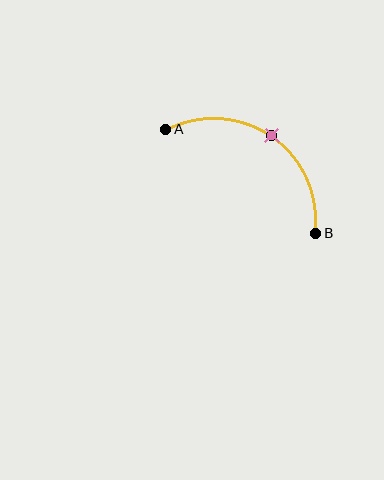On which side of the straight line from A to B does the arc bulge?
The arc bulges above and to the right of the straight line connecting A and B.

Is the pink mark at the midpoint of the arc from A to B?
Yes. The pink mark lies on the arc at equal arc-length from both A and B — it is the arc midpoint.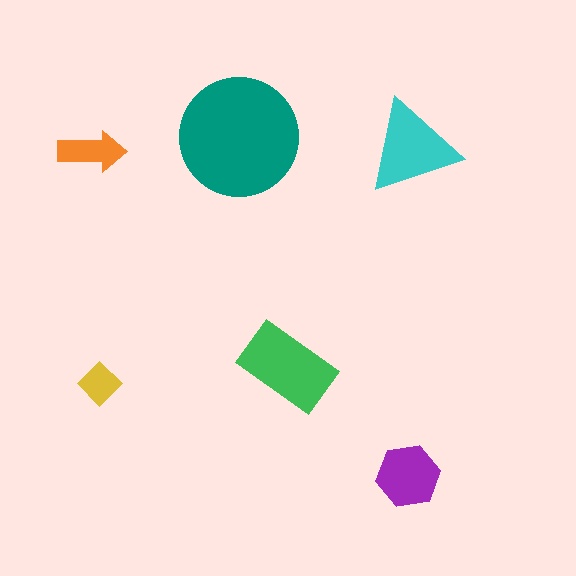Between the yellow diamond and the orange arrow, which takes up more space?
The orange arrow.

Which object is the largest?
The teal circle.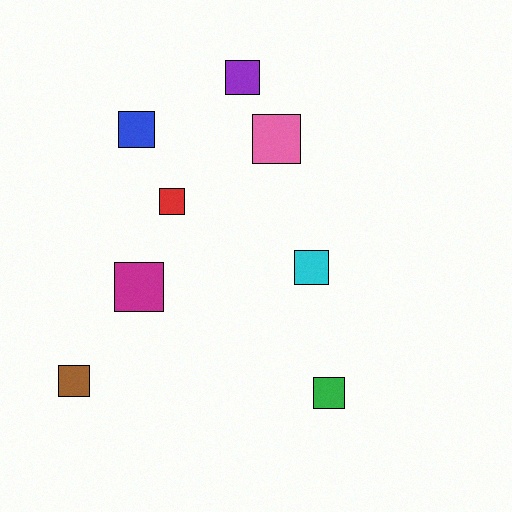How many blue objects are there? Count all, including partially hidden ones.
There is 1 blue object.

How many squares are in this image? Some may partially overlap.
There are 8 squares.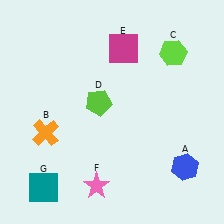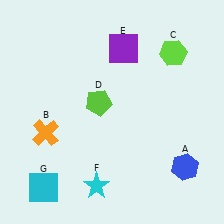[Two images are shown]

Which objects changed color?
E changed from magenta to purple. F changed from pink to cyan. G changed from teal to cyan.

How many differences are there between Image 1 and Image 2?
There are 3 differences between the two images.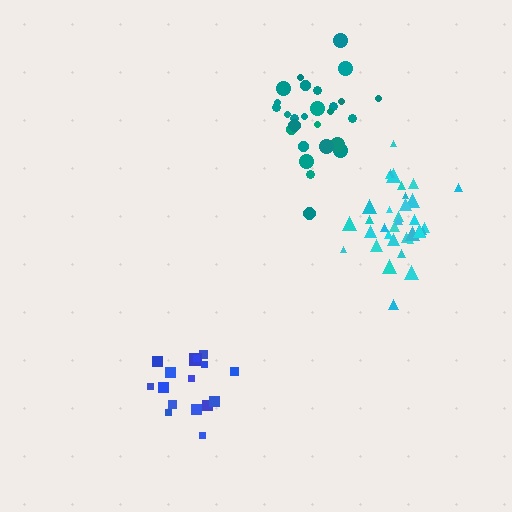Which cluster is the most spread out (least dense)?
Blue.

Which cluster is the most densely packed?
Cyan.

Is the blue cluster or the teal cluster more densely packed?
Teal.